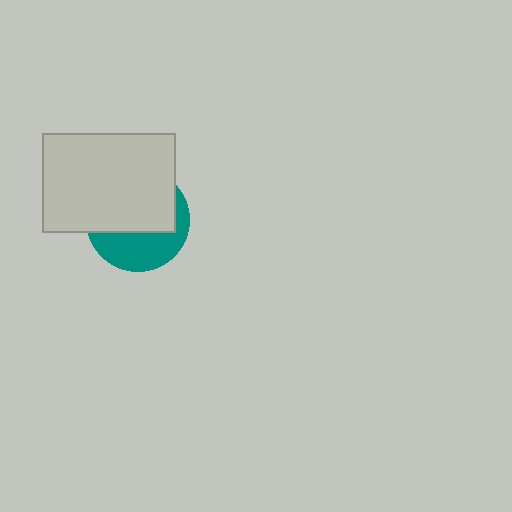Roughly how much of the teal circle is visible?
A small part of it is visible (roughly 40%).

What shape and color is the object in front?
The object in front is a light gray rectangle.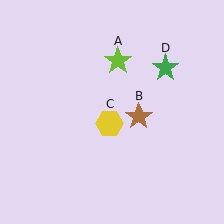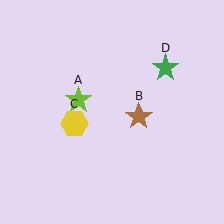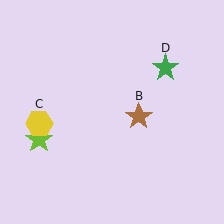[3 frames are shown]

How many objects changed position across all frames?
2 objects changed position: lime star (object A), yellow hexagon (object C).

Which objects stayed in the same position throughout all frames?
Brown star (object B) and green star (object D) remained stationary.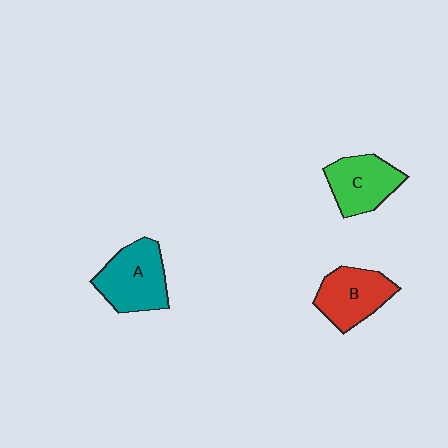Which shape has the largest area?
Shape A (teal).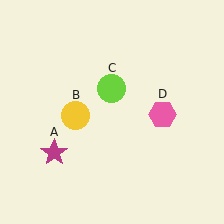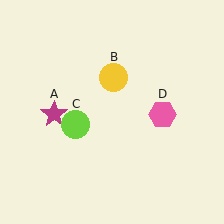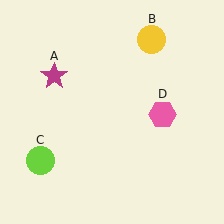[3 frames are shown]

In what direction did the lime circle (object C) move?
The lime circle (object C) moved down and to the left.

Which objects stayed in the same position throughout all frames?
Pink hexagon (object D) remained stationary.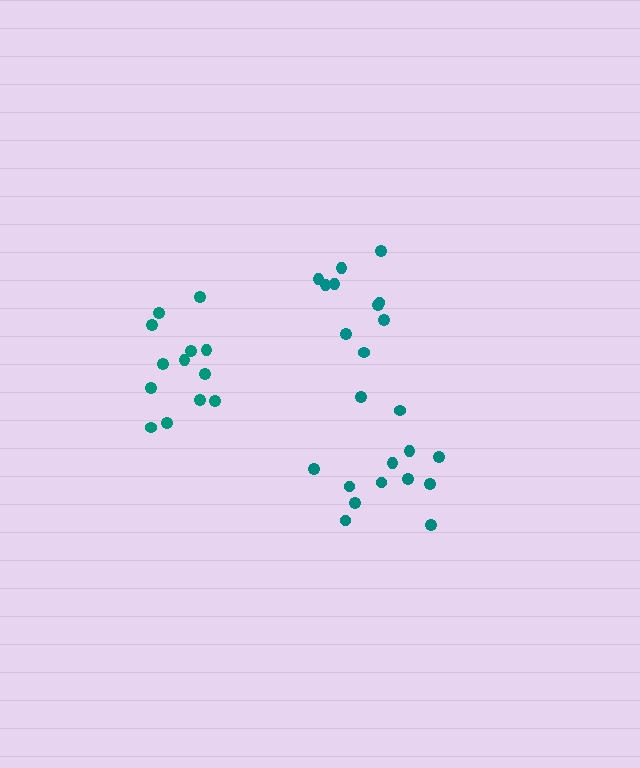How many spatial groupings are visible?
There are 3 spatial groupings.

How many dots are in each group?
Group 1: 13 dots, Group 2: 10 dots, Group 3: 13 dots (36 total).